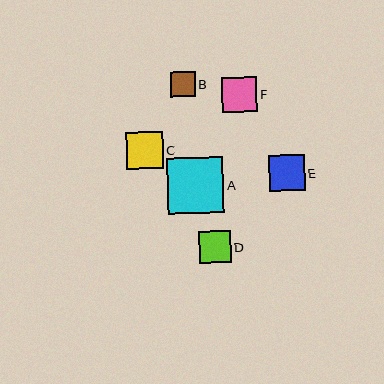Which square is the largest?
Square A is the largest with a size of approximately 56 pixels.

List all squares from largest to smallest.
From largest to smallest: A, C, E, F, D, B.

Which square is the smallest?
Square B is the smallest with a size of approximately 25 pixels.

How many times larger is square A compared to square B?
Square A is approximately 2.2 times the size of square B.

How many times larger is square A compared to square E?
Square A is approximately 1.6 times the size of square E.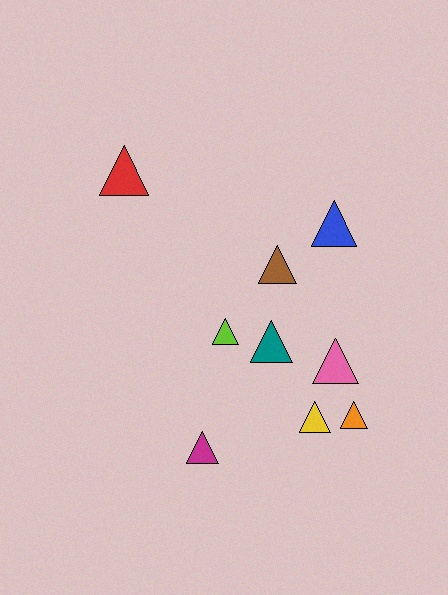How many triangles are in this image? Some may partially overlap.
There are 9 triangles.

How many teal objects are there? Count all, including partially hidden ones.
There is 1 teal object.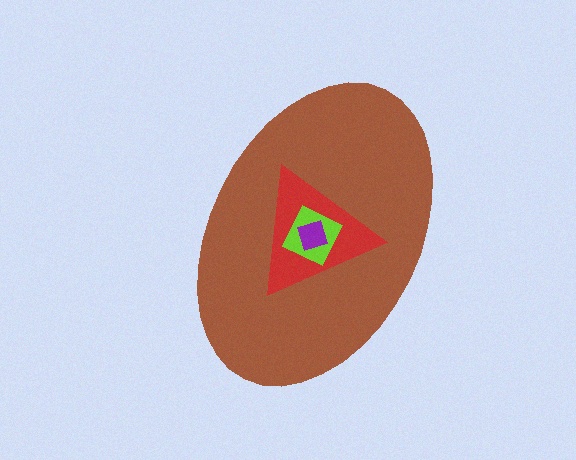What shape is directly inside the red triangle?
The lime square.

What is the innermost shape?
The purple diamond.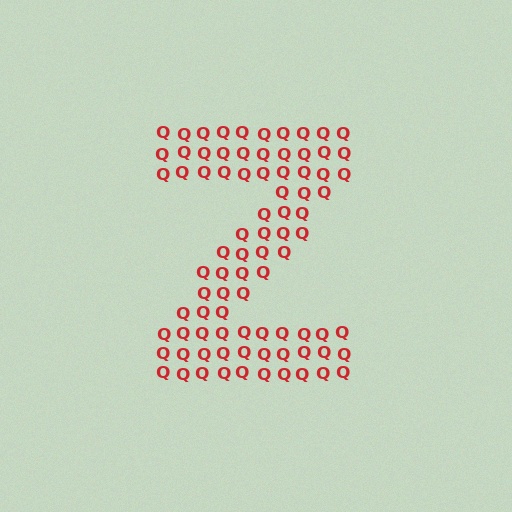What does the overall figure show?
The overall figure shows the letter Z.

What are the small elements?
The small elements are letter Q's.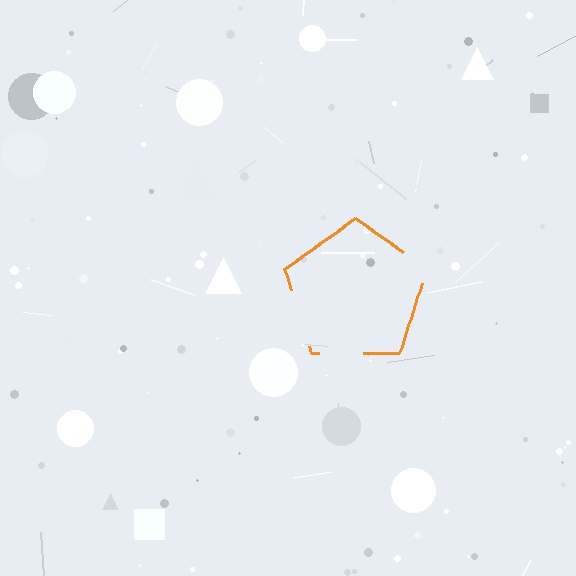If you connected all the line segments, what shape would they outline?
They would outline a pentagon.